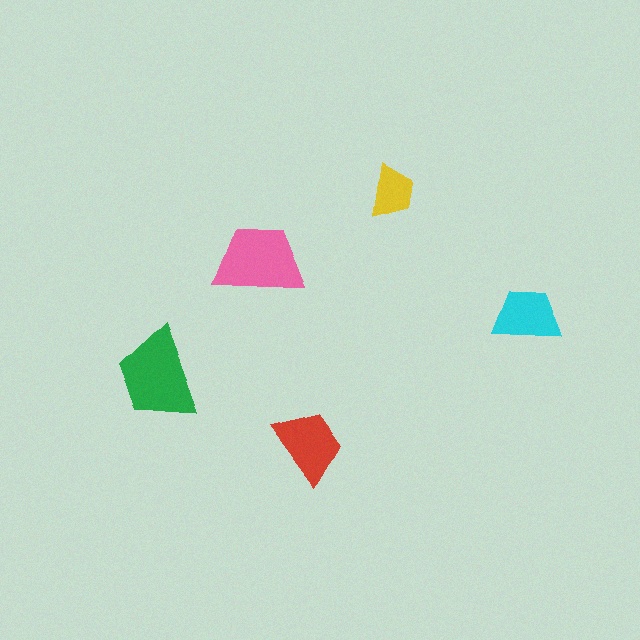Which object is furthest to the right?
The cyan trapezoid is rightmost.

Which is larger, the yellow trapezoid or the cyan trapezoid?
The cyan one.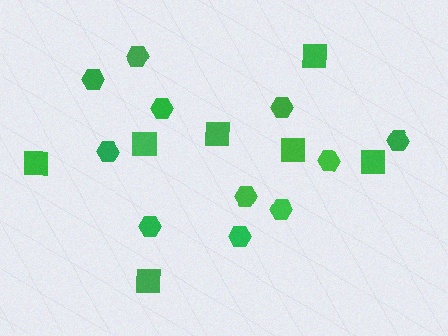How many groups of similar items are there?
There are 2 groups: one group of hexagons (11) and one group of squares (7).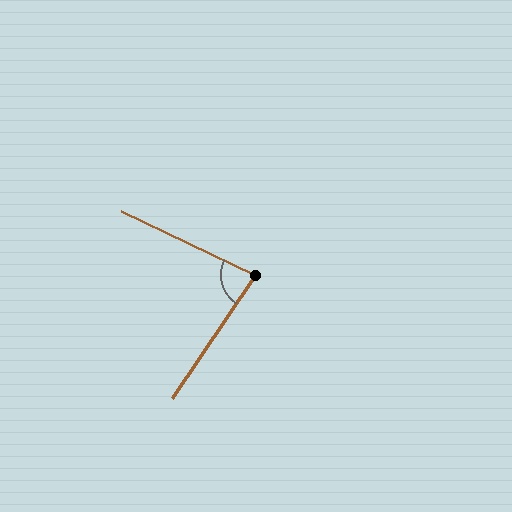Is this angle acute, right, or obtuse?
It is acute.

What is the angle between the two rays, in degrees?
Approximately 82 degrees.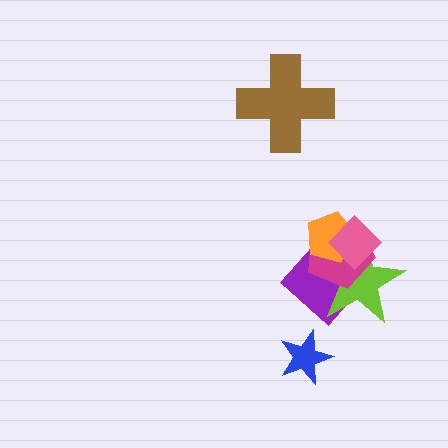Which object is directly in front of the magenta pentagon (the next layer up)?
The orange pentagon is directly in front of the magenta pentagon.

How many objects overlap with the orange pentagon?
4 objects overlap with the orange pentagon.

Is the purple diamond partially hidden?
Yes, it is partially covered by another shape.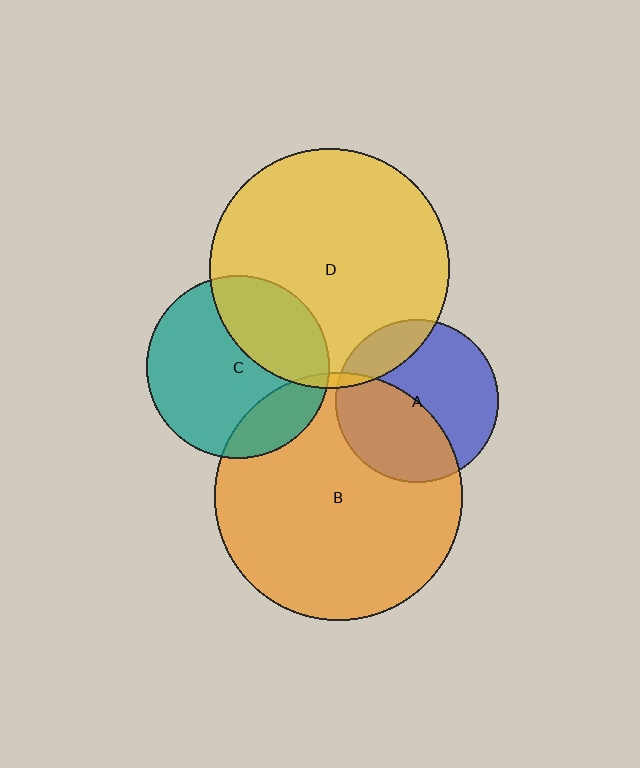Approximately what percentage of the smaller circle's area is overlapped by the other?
Approximately 20%.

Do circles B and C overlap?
Yes.